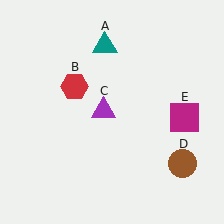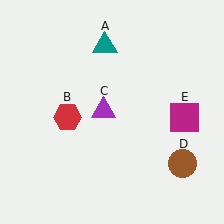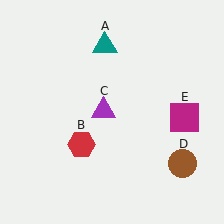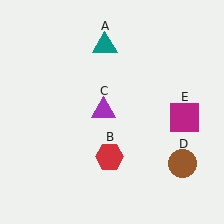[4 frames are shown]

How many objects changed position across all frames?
1 object changed position: red hexagon (object B).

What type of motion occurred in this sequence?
The red hexagon (object B) rotated counterclockwise around the center of the scene.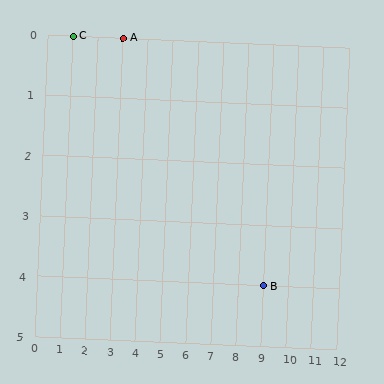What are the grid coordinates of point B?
Point B is at grid coordinates (9, 4).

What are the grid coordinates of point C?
Point C is at grid coordinates (1, 0).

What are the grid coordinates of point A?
Point A is at grid coordinates (3, 0).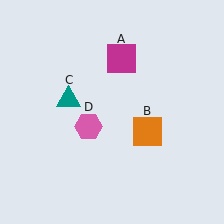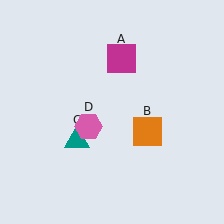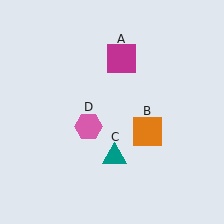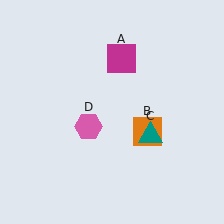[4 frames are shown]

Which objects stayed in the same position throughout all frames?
Magenta square (object A) and orange square (object B) and pink hexagon (object D) remained stationary.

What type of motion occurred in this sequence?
The teal triangle (object C) rotated counterclockwise around the center of the scene.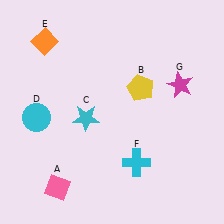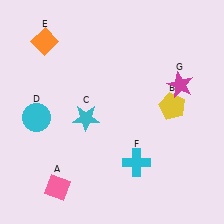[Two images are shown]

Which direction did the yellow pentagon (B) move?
The yellow pentagon (B) moved right.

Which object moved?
The yellow pentagon (B) moved right.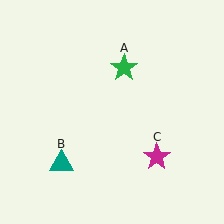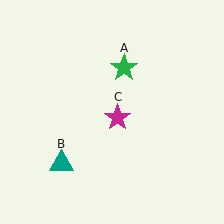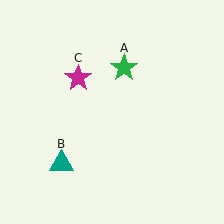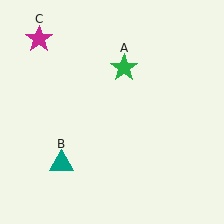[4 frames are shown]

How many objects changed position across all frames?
1 object changed position: magenta star (object C).